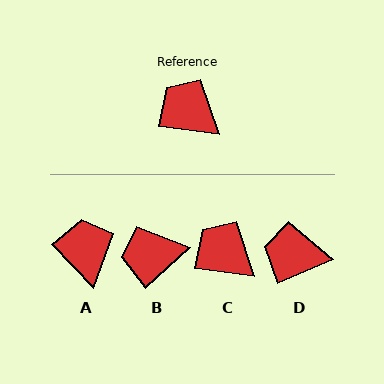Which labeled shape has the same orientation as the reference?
C.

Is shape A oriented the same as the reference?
No, it is off by about 39 degrees.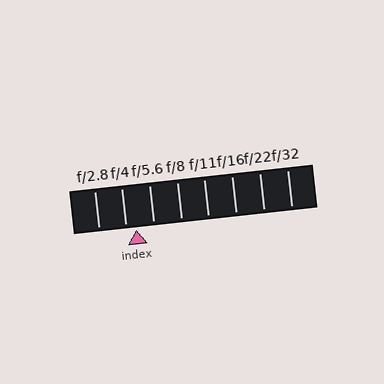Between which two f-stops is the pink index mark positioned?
The index mark is between f/4 and f/5.6.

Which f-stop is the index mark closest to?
The index mark is closest to f/4.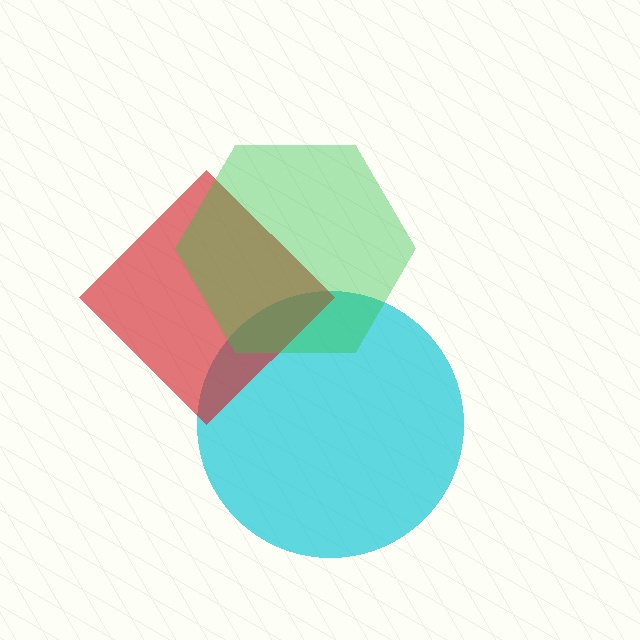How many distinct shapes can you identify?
There are 3 distinct shapes: a cyan circle, a red diamond, a green hexagon.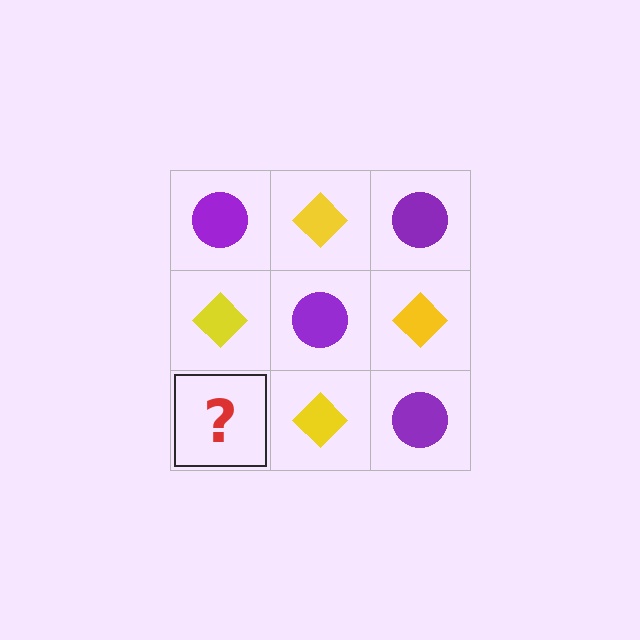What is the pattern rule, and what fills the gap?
The rule is that it alternates purple circle and yellow diamond in a checkerboard pattern. The gap should be filled with a purple circle.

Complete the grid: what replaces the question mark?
The question mark should be replaced with a purple circle.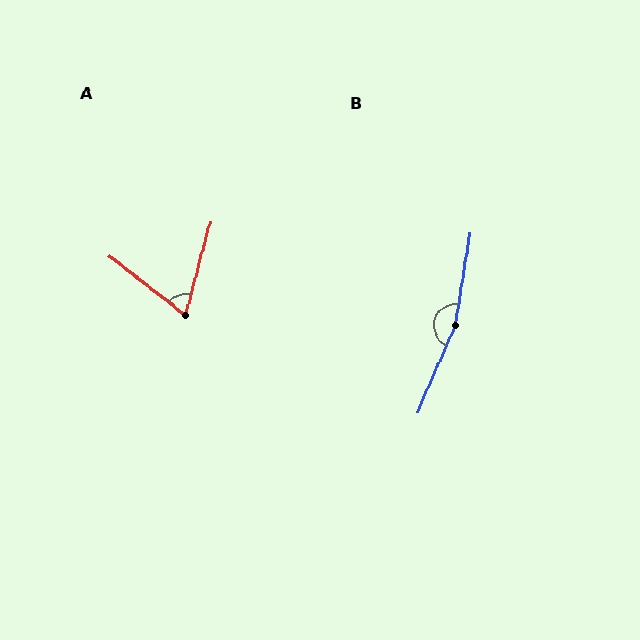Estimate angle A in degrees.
Approximately 67 degrees.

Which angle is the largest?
B, at approximately 166 degrees.